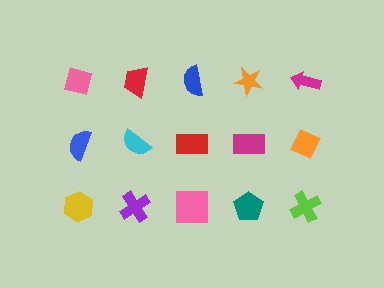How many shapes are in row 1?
5 shapes.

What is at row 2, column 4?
A magenta rectangle.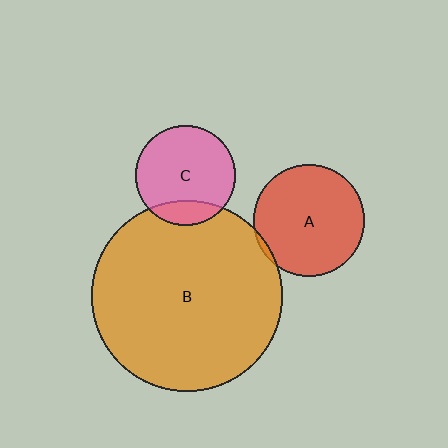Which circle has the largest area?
Circle B (orange).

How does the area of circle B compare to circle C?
Approximately 3.6 times.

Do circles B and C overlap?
Yes.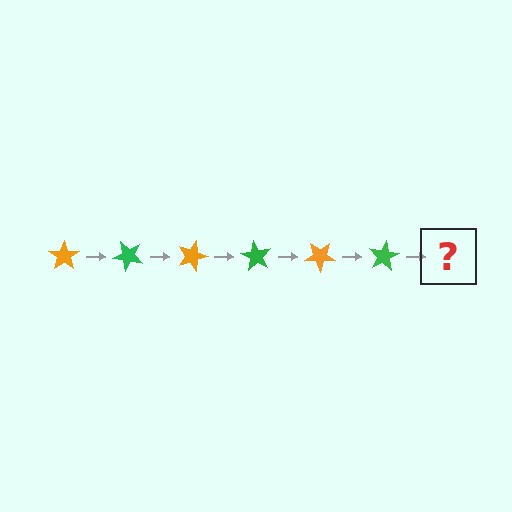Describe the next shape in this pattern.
It should be an orange star, rotated 270 degrees from the start.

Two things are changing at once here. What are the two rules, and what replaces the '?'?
The two rules are that it rotates 45 degrees each step and the color cycles through orange and green. The '?' should be an orange star, rotated 270 degrees from the start.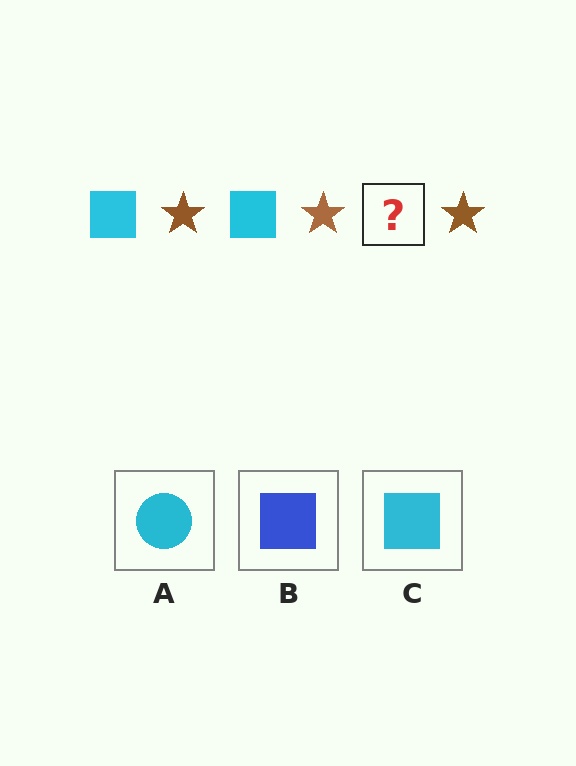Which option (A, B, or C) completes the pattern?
C.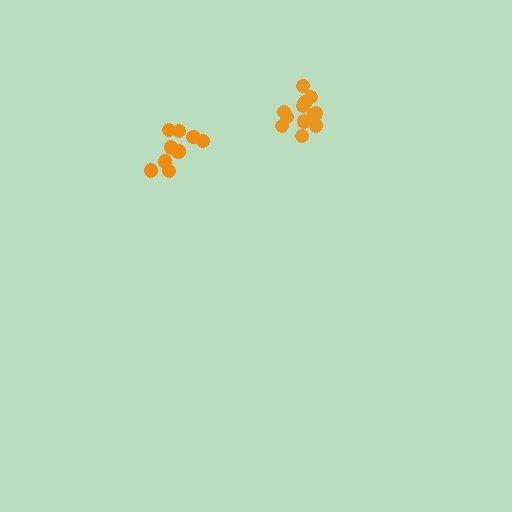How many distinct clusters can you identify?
There are 2 distinct clusters.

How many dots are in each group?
Group 1: 13 dots, Group 2: 9 dots (22 total).